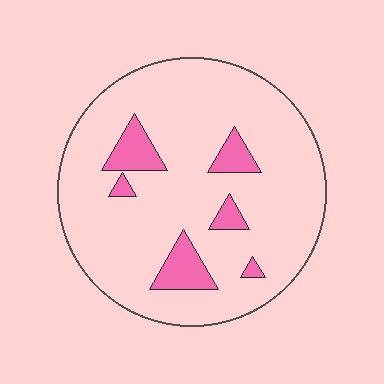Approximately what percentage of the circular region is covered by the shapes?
Approximately 10%.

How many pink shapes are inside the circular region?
6.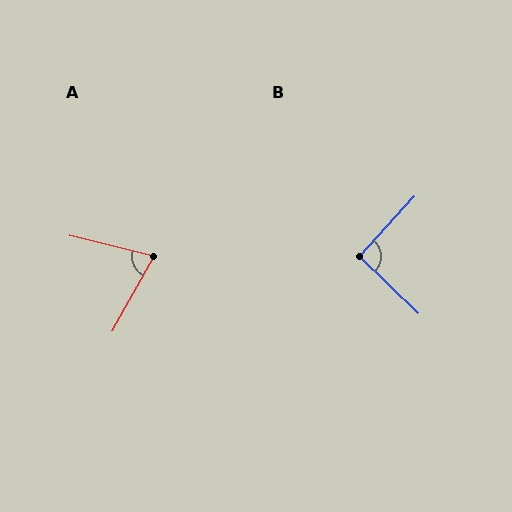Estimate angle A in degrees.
Approximately 75 degrees.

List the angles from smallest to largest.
A (75°), B (91°).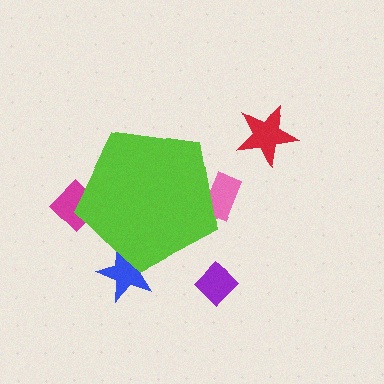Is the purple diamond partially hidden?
No, the purple diamond is fully visible.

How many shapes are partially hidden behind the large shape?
3 shapes are partially hidden.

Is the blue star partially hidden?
Yes, the blue star is partially hidden behind the lime pentagon.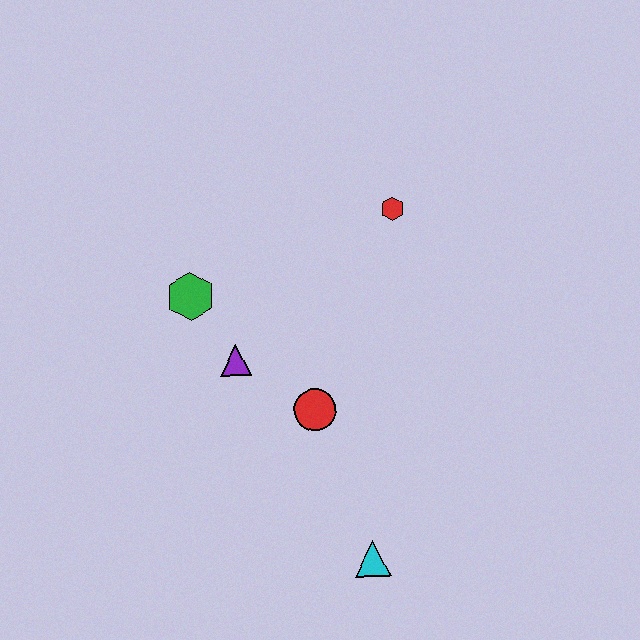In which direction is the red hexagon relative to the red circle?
The red hexagon is above the red circle.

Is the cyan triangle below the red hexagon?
Yes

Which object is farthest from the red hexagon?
The cyan triangle is farthest from the red hexagon.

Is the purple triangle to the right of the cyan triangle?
No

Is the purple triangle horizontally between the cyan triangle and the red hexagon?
No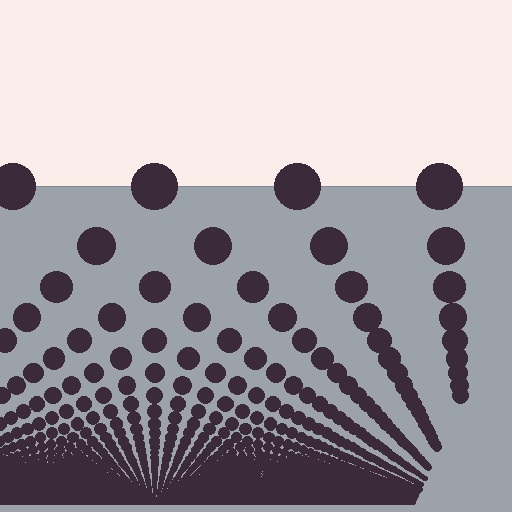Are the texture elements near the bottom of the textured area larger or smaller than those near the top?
Smaller. The gradient is inverted — elements near the bottom are smaller and denser.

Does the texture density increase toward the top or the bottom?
Density increases toward the bottom.